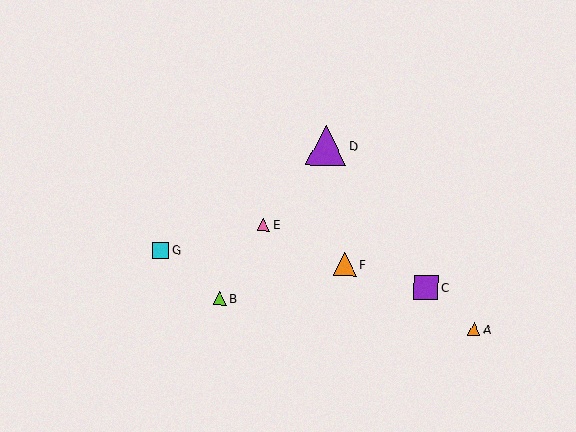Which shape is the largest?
The purple triangle (labeled D) is the largest.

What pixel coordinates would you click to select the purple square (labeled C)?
Click at (426, 288) to select the purple square C.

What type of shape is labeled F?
Shape F is an orange triangle.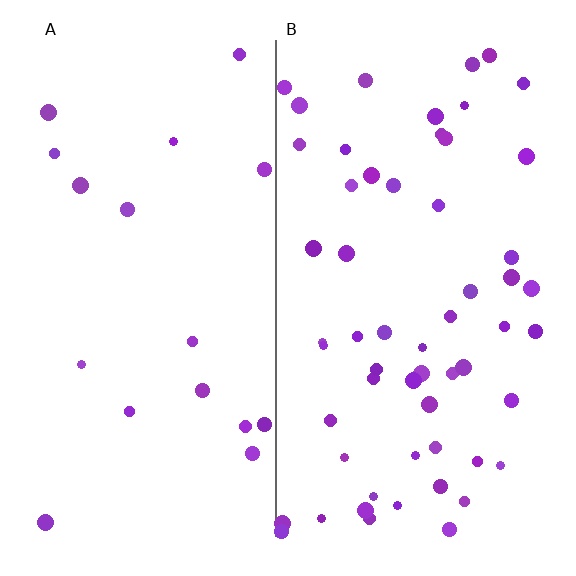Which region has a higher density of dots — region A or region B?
B (the right).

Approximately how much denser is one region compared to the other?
Approximately 3.3× — region B over region A.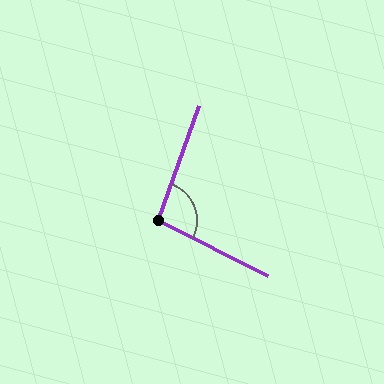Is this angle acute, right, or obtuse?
It is obtuse.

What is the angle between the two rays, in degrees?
Approximately 97 degrees.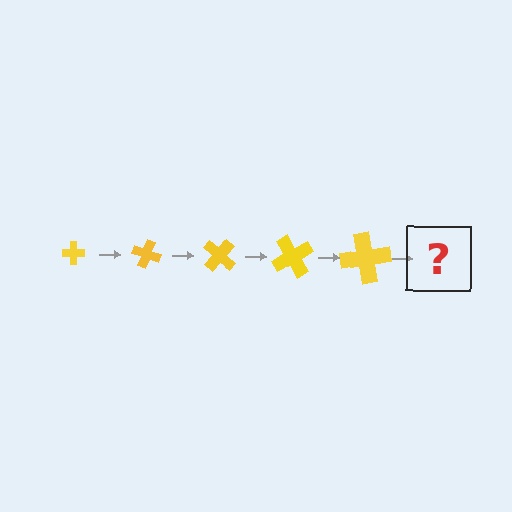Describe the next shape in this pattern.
It should be a cross, larger than the previous one and rotated 100 degrees from the start.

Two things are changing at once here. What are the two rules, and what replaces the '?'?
The two rules are that the cross grows larger each step and it rotates 20 degrees each step. The '?' should be a cross, larger than the previous one and rotated 100 degrees from the start.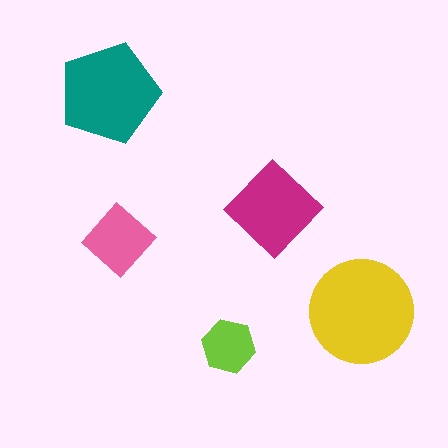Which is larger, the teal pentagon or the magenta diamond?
The teal pentagon.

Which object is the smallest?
The lime hexagon.